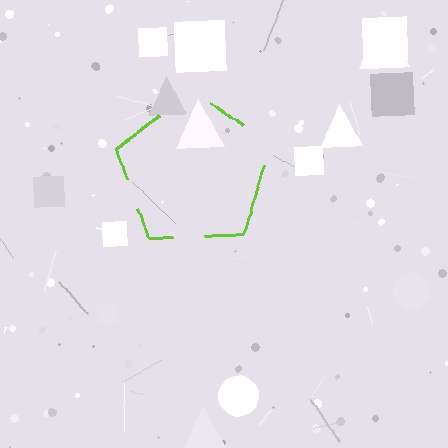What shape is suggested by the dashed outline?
The dashed outline suggests a pentagon.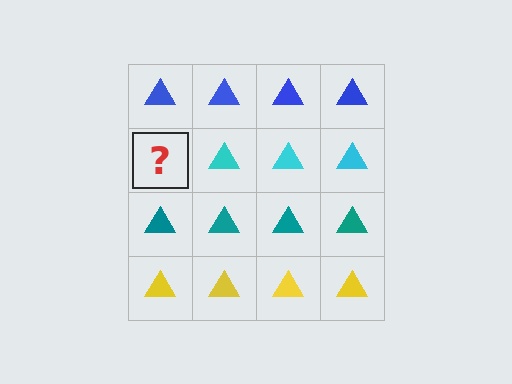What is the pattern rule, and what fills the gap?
The rule is that each row has a consistent color. The gap should be filled with a cyan triangle.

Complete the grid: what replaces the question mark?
The question mark should be replaced with a cyan triangle.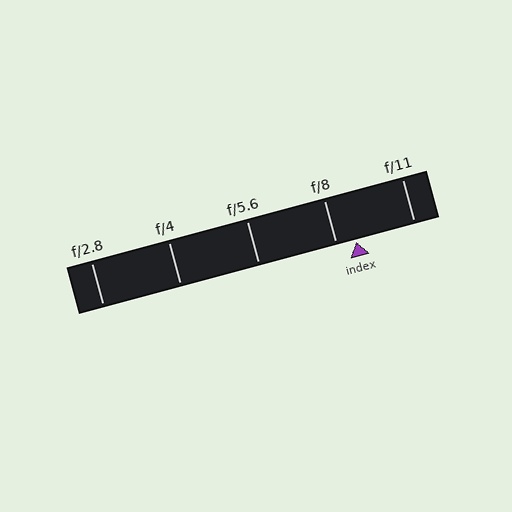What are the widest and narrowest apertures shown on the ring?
The widest aperture shown is f/2.8 and the narrowest is f/11.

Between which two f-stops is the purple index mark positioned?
The index mark is between f/8 and f/11.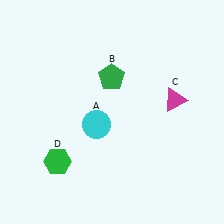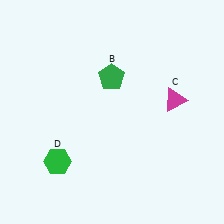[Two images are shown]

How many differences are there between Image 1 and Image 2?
There is 1 difference between the two images.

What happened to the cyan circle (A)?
The cyan circle (A) was removed in Image 2. It was in the bottom-left area of Image 1.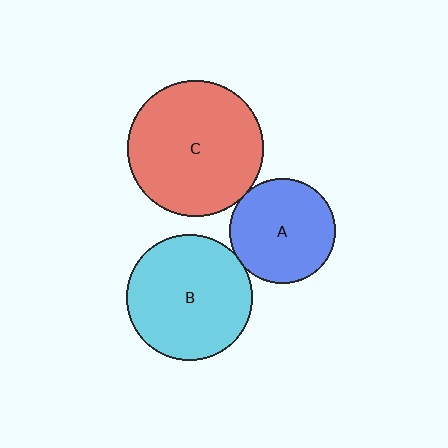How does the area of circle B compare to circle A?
Approximately 1.4 times.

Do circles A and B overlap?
Yes.